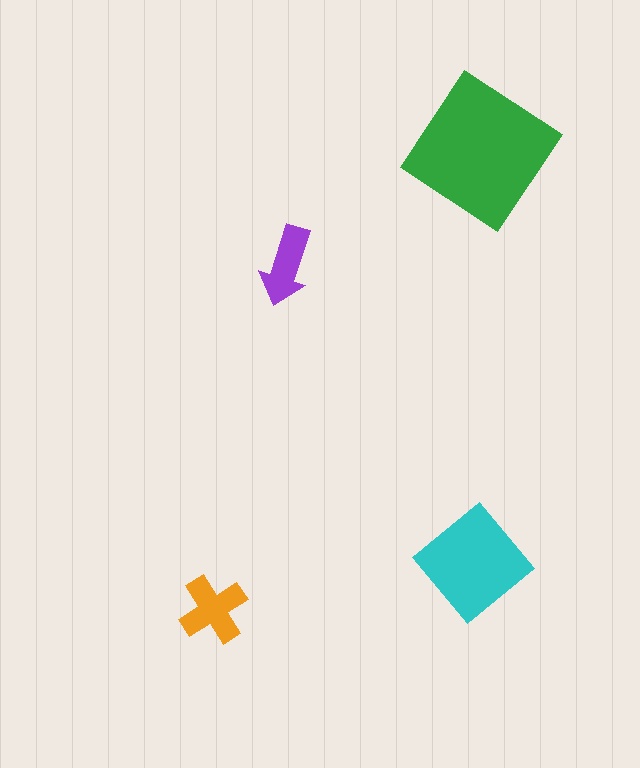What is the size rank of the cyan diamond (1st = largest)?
2nd.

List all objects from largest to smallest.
The green diamond, the cyan diamond, the orange cross, the purple arrow.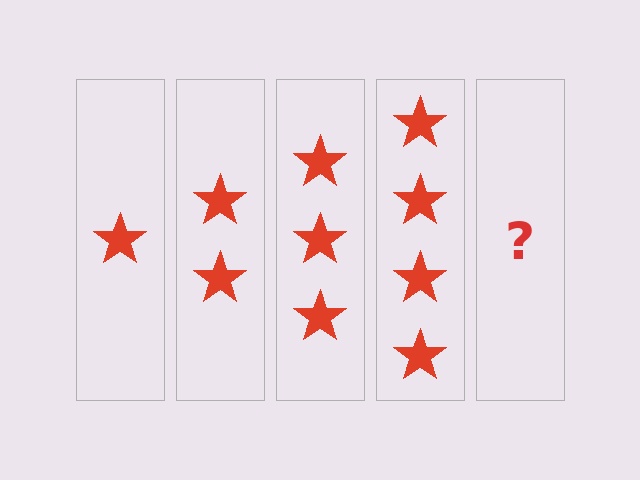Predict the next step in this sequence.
The next step is 5 stars.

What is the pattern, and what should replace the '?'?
The pattern is that each step adds one more star. The '?' should be 5 stars.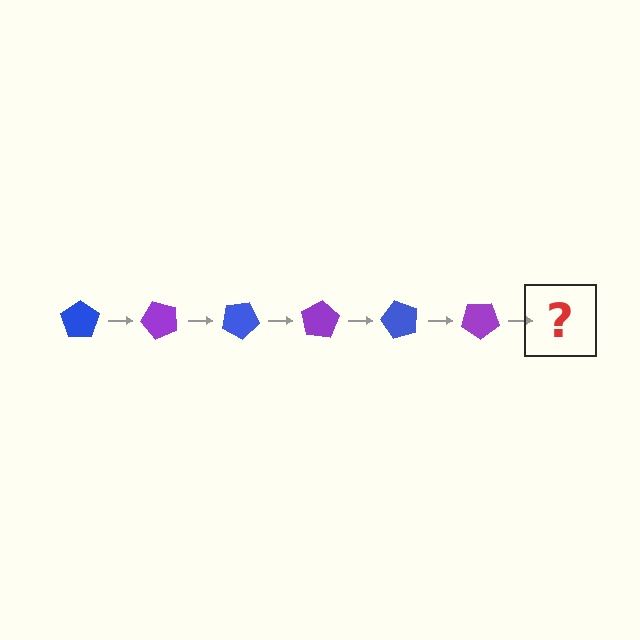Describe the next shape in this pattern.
It should be a blue pentagon, rotated 300 degrees from the start.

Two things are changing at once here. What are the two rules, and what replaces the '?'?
The two rules are that it rotates 50 degrees each step and the color cycles through blue and purple. The '?' should be a blue pentagon, rotated 300 degrees from the start.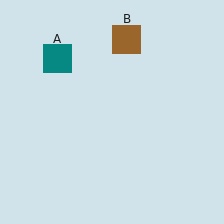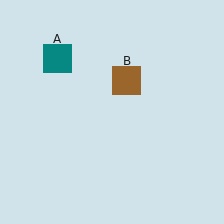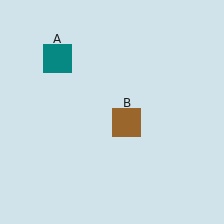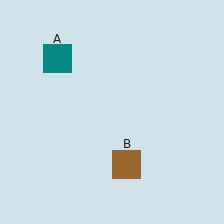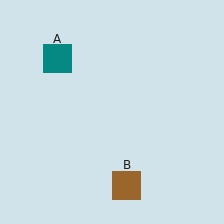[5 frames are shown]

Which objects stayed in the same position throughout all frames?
Teal square (object A) remained stationary.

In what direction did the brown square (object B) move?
The brown square (object B) moved down.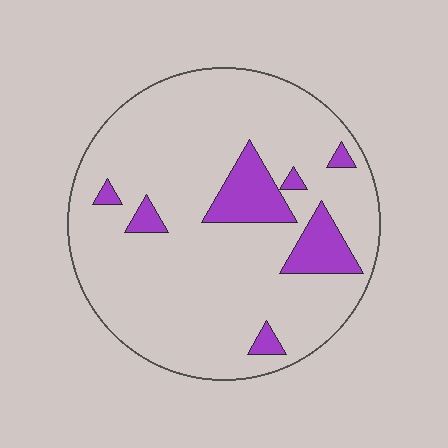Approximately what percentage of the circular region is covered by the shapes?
Approximately 15%.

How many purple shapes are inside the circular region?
7.